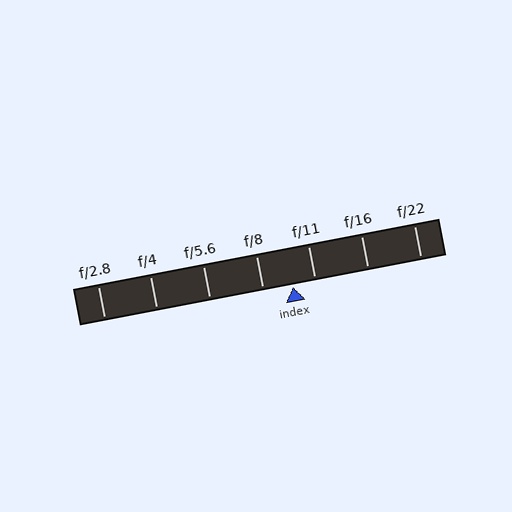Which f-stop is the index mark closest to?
The index mark is closest to f/11.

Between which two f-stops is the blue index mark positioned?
The index mark is between f/8 and f/11.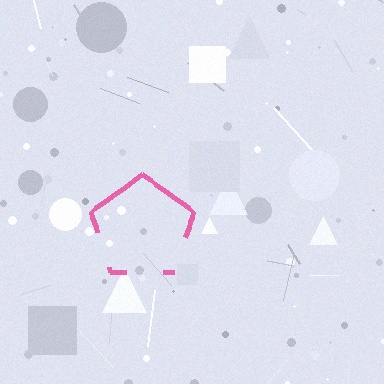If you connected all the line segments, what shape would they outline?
They would outline a pentagon.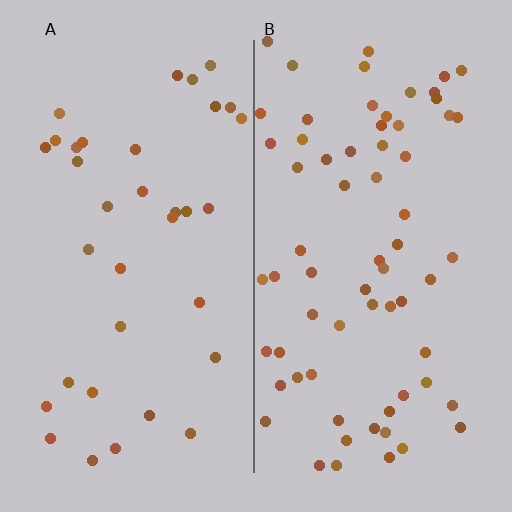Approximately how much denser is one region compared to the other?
Approximately 1.9× — region B over region A.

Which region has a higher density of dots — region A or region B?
B (the right).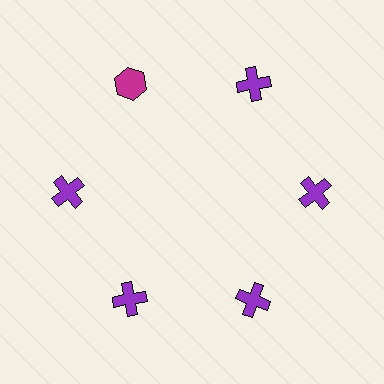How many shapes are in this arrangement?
There are 6 shapes arranged in a ring pattern.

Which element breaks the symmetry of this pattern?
The magenta hexagon at roughly the 11 o'clock position breaks the symmetry. All other shapes are purple crosses.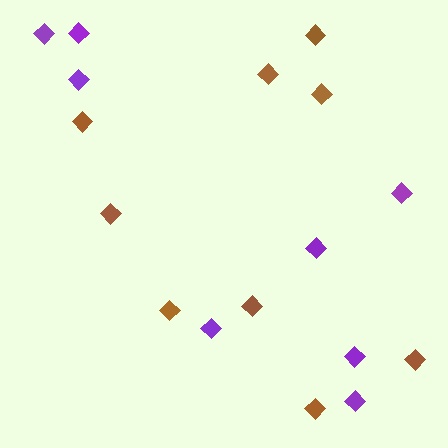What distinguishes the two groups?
There are 2 groups: one group of purple diamonds (8) and one group of brown diamonds (9).